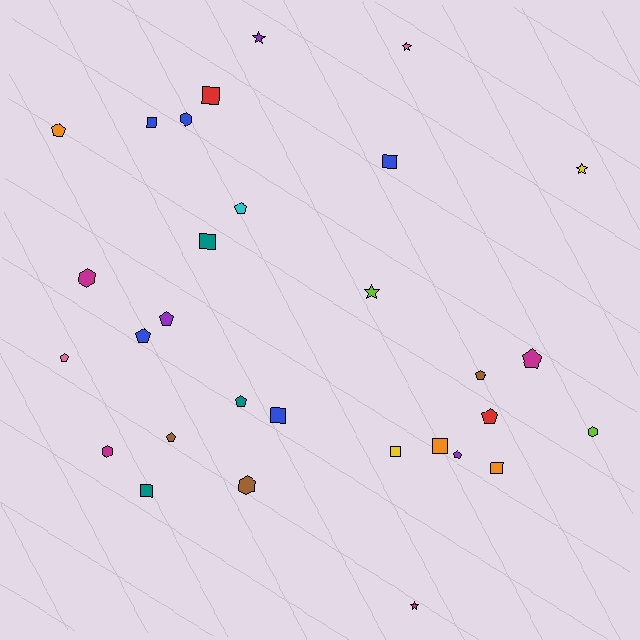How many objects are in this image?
There are 30 objects.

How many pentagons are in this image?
There are 11 pentagons.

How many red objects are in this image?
There are 2 red objects.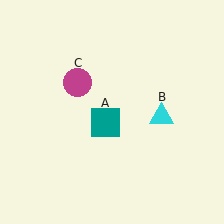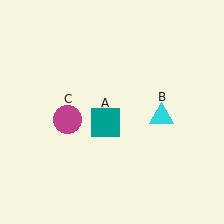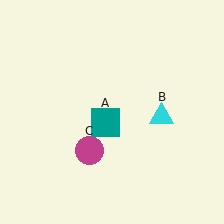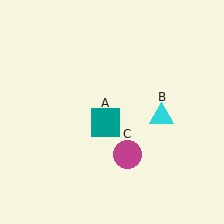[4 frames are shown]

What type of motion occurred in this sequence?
The magenta circle (object C) rotated counterclockwise around the center of the scene.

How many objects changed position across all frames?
1 object changed position: magenta circle (object C).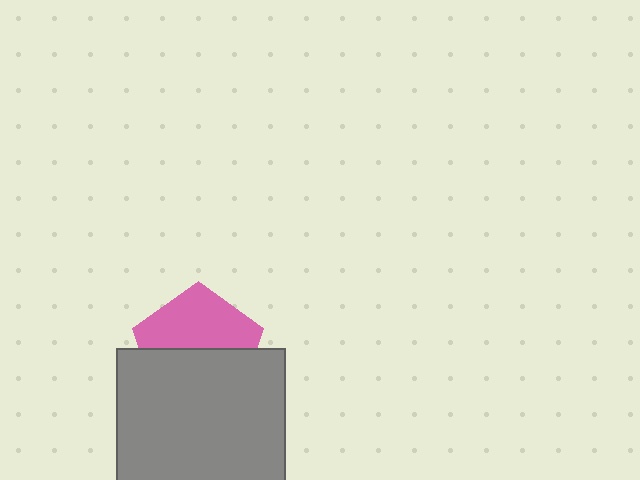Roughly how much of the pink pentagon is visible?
About half of it is visible (roughly 49%).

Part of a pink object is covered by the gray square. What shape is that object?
It is a pentagon.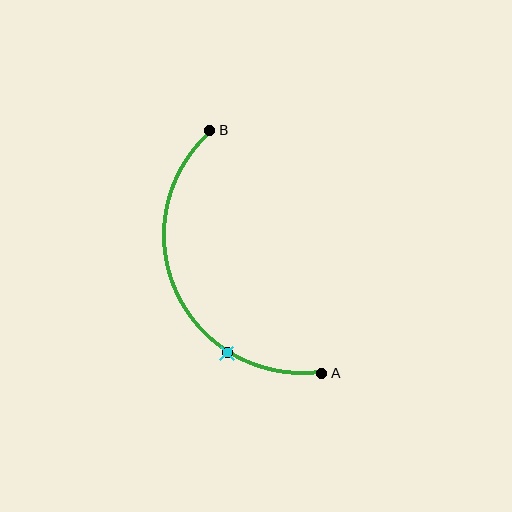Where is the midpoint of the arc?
The arc midpoint is the point on the curve farthest from the straight line joining A and B. It sits to the left of that line.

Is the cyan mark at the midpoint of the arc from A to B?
No. The cyan mark lies on the arc but is closer to endpoint A. The arc midpoint would be at the point on the curve equidistant along the arc from both A and B.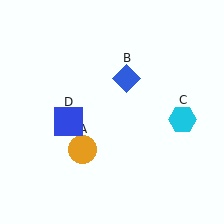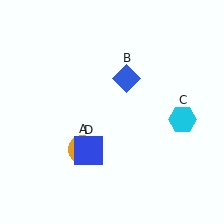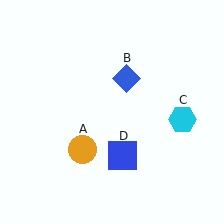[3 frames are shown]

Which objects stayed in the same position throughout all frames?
Orange circle (object A) and blue diamond (object B) and cyan hexagon (object C) remained stationary.